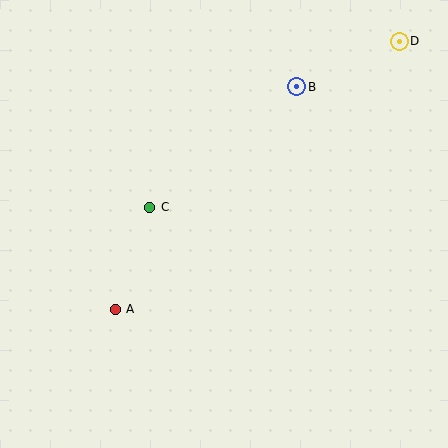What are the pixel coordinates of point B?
Point B is at (297, 87).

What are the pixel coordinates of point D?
Point D is at (399, 41).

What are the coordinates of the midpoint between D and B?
The midpoint between D and B is at (348, 64).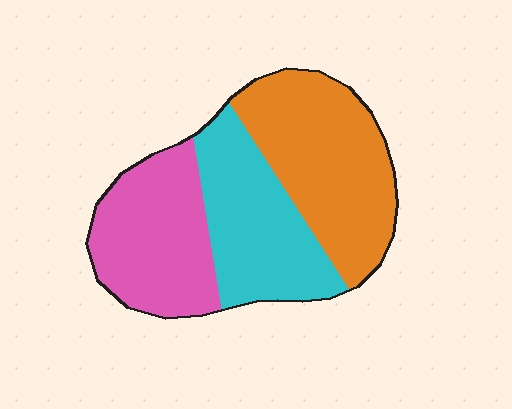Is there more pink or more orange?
Orange.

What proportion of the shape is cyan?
Cyan takes up about one third (1/3) of the shape.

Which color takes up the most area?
Orange, at roughly 40%.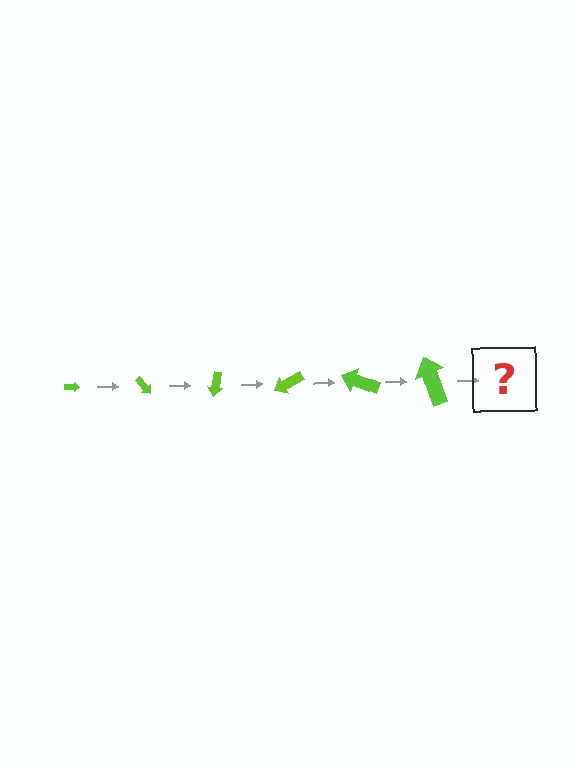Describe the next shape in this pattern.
It should be an arrow, larger than the previous one and rotated 300 degrees from the start.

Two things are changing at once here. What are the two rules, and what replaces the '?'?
The two rules are that the arrow grows larger each step and it rotates 50 degrees each step. The '?' should be an arrow, larger than the previous one and rotated 300 degrees from the start.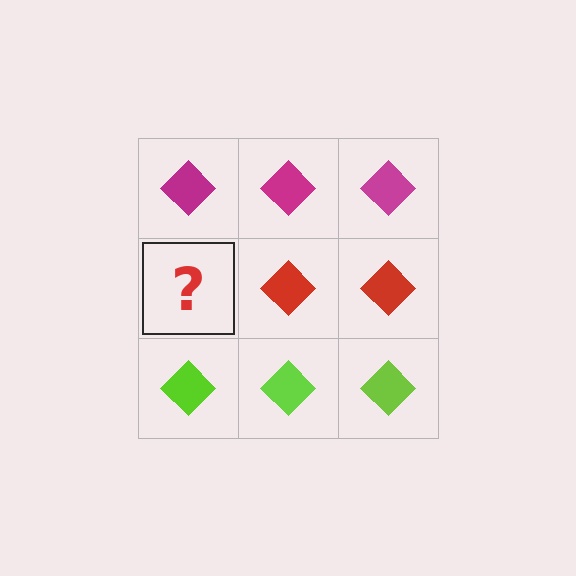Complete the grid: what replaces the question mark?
The question mark should be replaced with a red diamond.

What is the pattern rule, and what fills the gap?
The rule is that each row has a consistent color. The gap should be filled with a red diamond.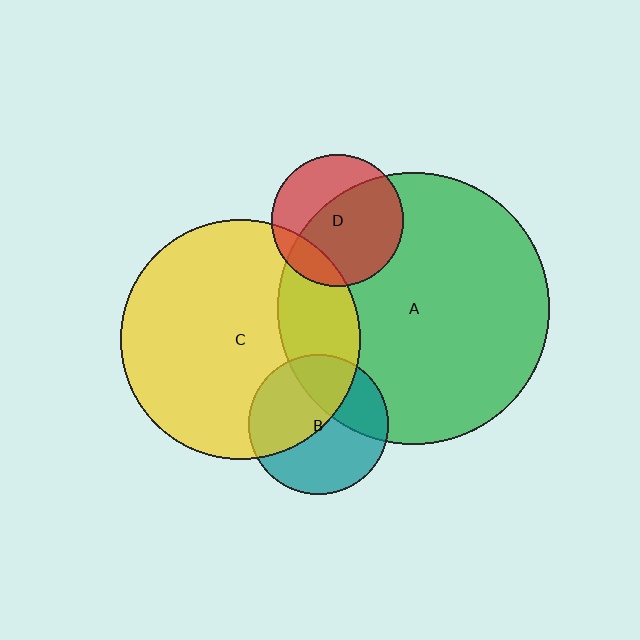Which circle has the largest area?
Circle A (green).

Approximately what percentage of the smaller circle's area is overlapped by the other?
Approximately 30%.